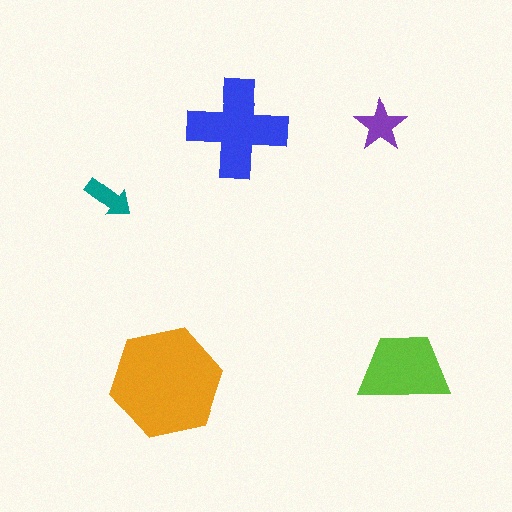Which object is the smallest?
The teal arrow.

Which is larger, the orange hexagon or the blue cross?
The orange hexagon.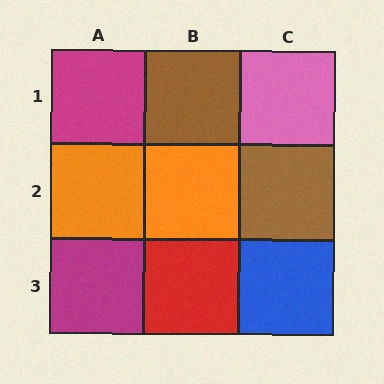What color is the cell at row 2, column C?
Brown.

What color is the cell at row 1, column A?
Magenta.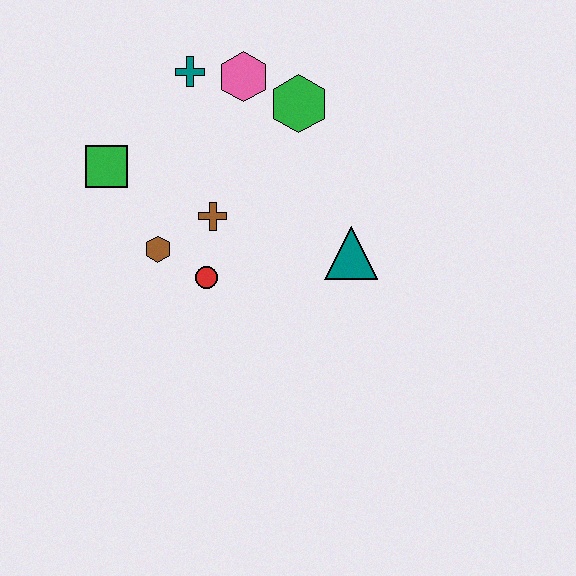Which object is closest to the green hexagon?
The pink hexagon is closest to the green hexagon.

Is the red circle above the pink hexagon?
No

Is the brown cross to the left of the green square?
No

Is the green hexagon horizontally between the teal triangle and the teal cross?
Yes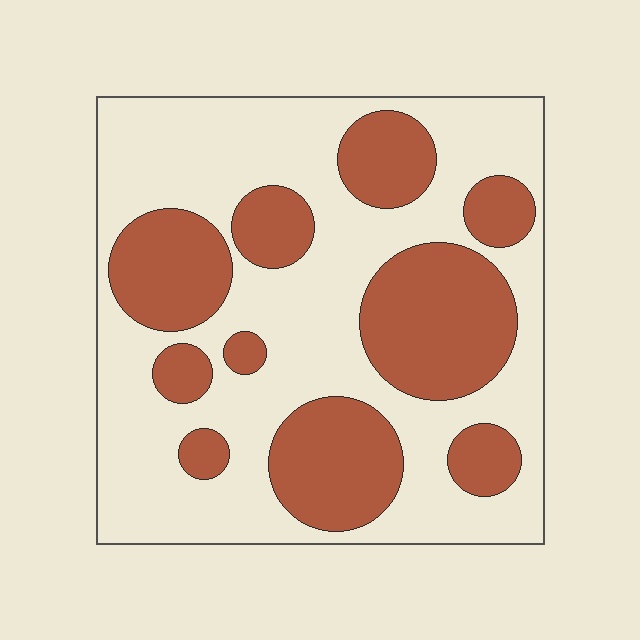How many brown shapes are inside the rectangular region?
10.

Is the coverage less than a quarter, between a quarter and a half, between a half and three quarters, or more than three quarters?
Between a quarter and a half.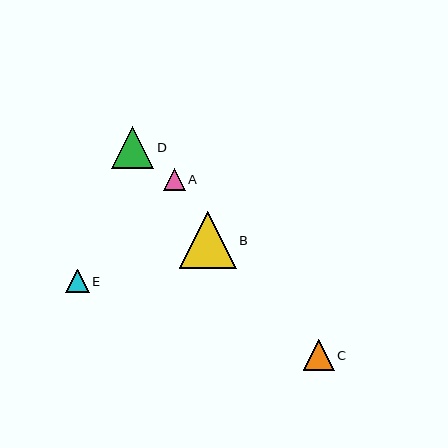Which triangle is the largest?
Triangle B is the largest with a size of approximately 57 pixels.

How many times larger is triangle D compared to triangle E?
Triangle D is approximately 1.8 times the size of triangle E.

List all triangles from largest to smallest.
From largest to smallest: B, D, C, E, A.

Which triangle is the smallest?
Triangle A is the smallest with a size of approximately 22 pixels.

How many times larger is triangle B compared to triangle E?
Triangle B is approximately 2.5 times the size of triangle E.